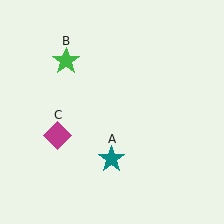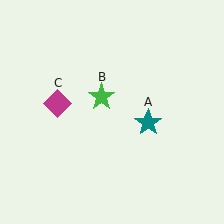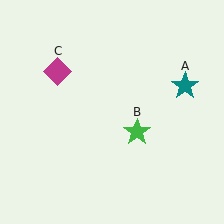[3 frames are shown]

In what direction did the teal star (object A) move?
The teal star (object A) moved up and to the right.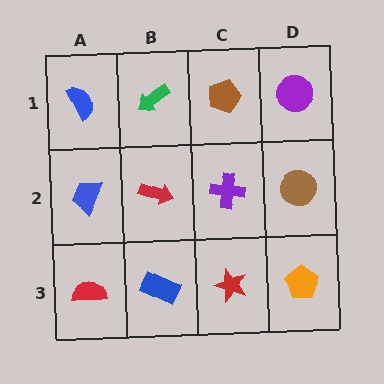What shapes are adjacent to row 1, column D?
A brown circle (row 2, column D), a brown pentagon (row 1, column C).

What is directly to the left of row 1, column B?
A blue semicircle.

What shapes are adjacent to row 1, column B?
A red arrow (row 2, column B), a blue semicircle (row 1, column A), a brown pentagon (row 1, column C).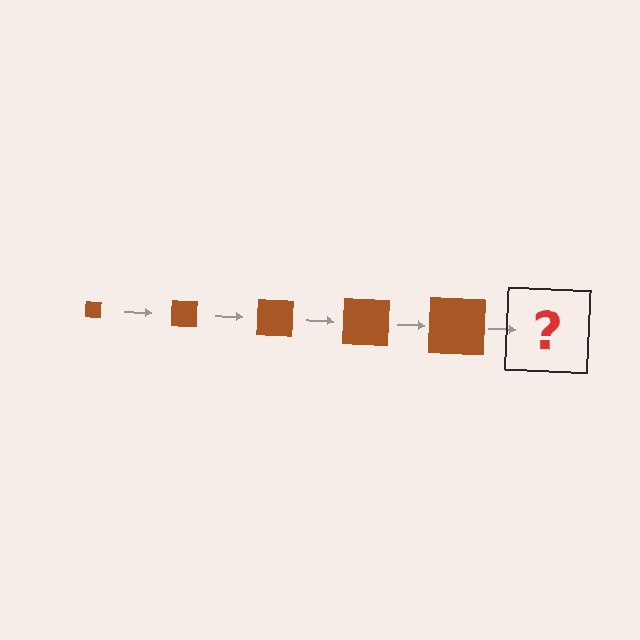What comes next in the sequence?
The next element should be a brown square, larger than the previous one.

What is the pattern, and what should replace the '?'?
The pattern is that the square gets progressively larger each step. The '?' should be a brown square, larger than the previous one.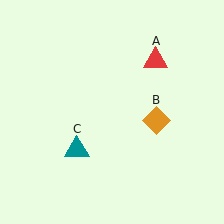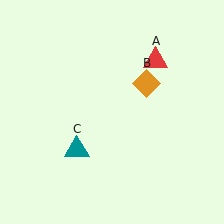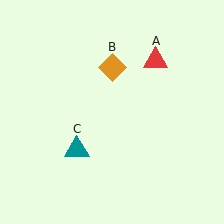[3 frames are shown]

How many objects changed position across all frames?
1 object changed position: orange diamond (object B).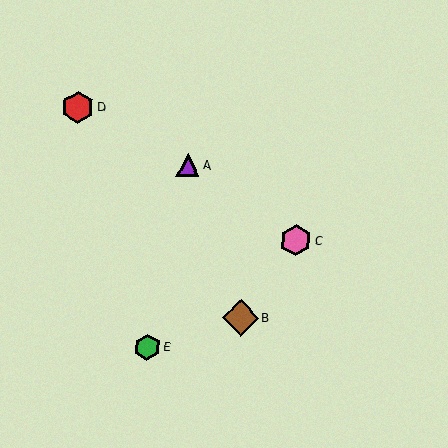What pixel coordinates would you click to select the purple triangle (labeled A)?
Click at (188, 165) to select the purple triangle A.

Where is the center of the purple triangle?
The center of the purple triangle is at (188, 165).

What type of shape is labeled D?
Shape D is a red hexagon.